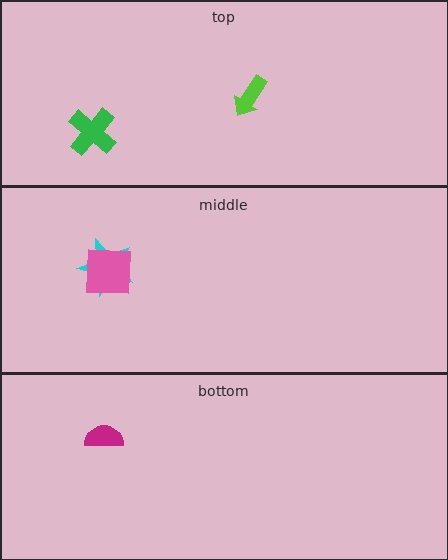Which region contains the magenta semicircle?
The bottom region.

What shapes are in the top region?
The green cross, the lime arrow.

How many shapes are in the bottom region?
1.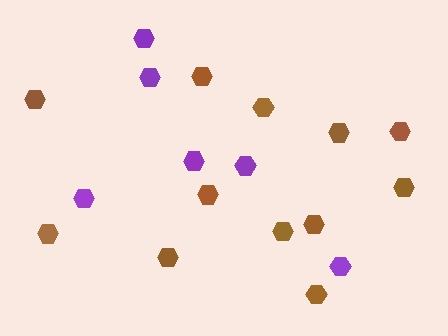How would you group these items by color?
There are 2 groups: one group of brown hexagons (12) and one group of purple hexagons (6).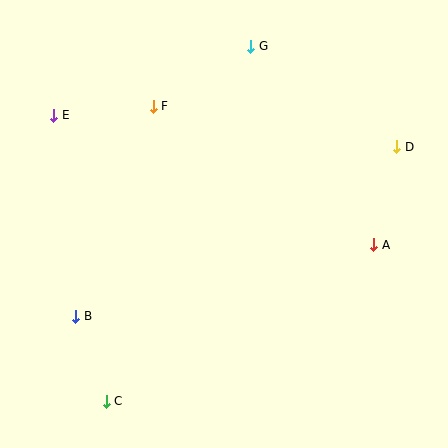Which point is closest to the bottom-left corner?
Point C is closest to the bottom-left corner.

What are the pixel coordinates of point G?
Point G is at (251, 46).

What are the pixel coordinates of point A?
Point A is at (374, 245).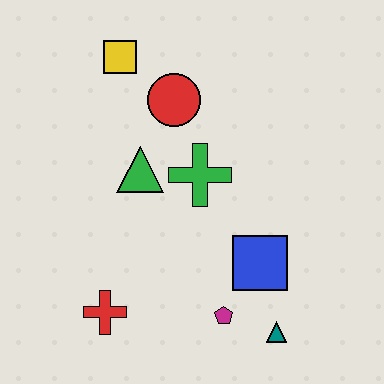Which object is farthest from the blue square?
The yellow square is farthest from the blue square.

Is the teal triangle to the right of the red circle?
Yes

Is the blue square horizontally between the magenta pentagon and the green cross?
No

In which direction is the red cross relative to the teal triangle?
The red cross is to the left of the teal triangle.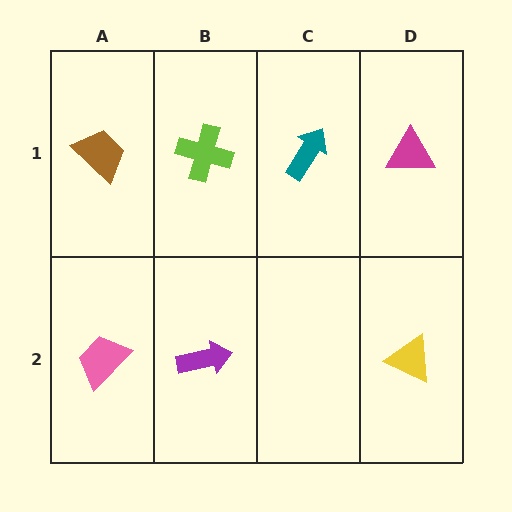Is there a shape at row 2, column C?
No, that cell is empty.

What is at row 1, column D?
A magenta triangle.